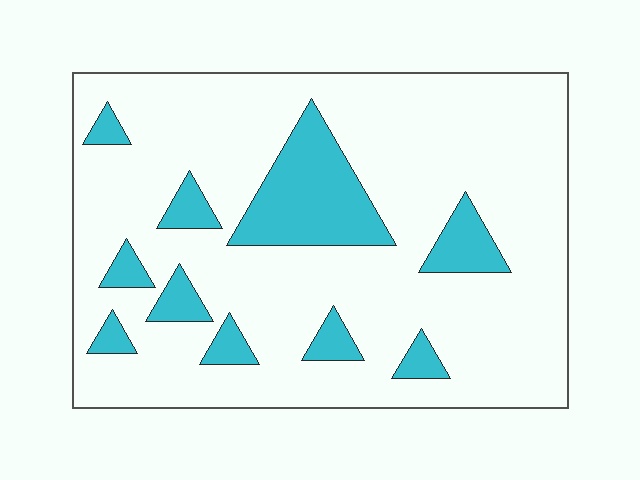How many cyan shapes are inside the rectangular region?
10.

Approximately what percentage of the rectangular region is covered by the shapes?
Approximately 20%.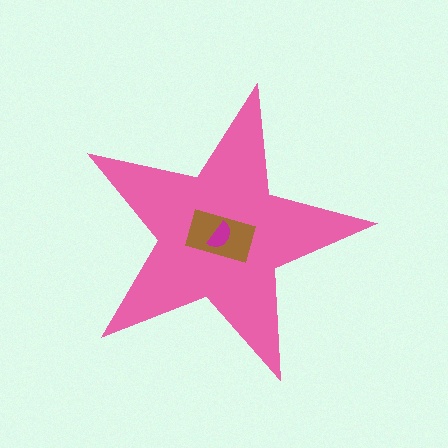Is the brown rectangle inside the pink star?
Yes.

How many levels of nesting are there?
3.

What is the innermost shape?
The magenta semicircle.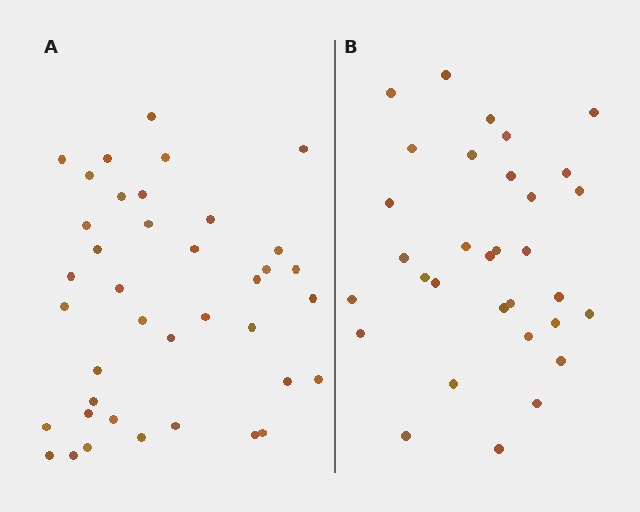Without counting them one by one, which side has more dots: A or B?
Region A (the left region) has more dots.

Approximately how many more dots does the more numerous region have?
Region A has roughly 8 or so more dots than region B.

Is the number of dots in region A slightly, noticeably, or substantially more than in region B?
Region A has only slightly more — the two regions are fairly close. The ratio is roughly 1.2 to 1.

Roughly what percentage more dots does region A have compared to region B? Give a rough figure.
About 20% more.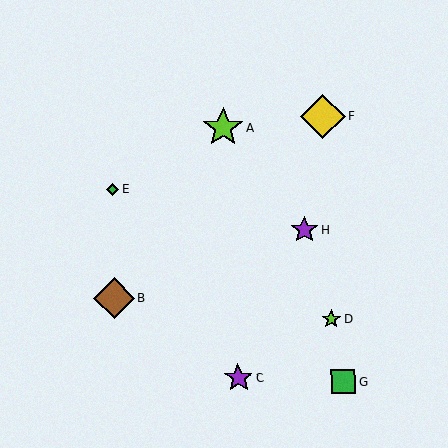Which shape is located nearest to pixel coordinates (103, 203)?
The green diamond (labeled E) at (112, 189) is nearest to that location.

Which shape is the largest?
The yellow diamond (labeled F) is the largest.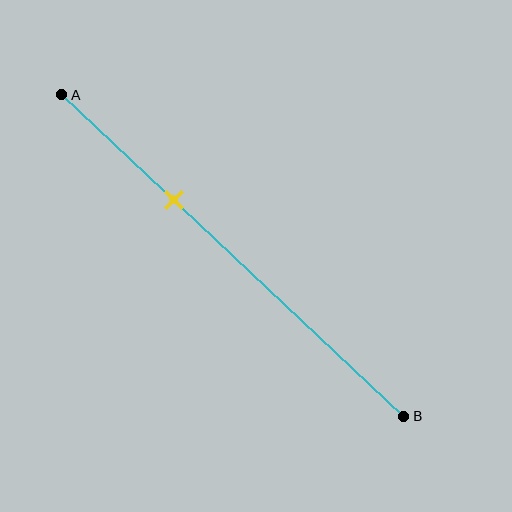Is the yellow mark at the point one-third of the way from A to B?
Yes, the mark is approximately at the one-third point.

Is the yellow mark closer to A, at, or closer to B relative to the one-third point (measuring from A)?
The yellow mark is approximately at the one-third point of segment AB.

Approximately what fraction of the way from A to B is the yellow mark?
The yellow mark is approximately 35% of the way from A to B.